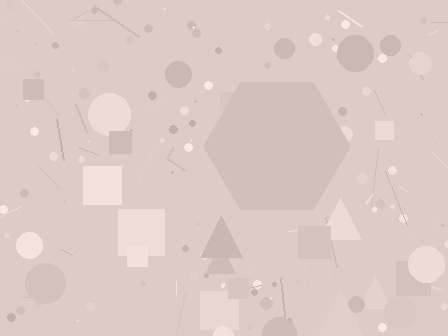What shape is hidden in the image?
A hexagon is hidden in the image.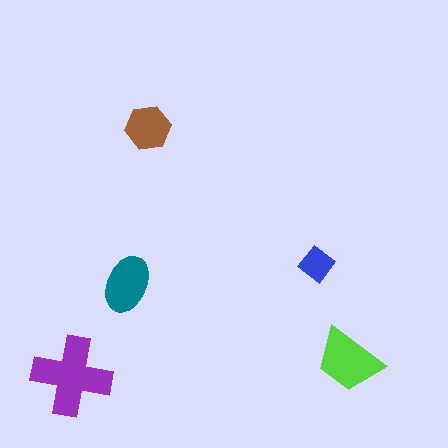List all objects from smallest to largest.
The blue diamond, the brown hexagon, the teal ellipse, the lime trapezoid, the purple cross.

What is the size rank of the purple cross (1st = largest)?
1st.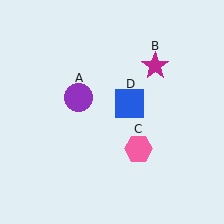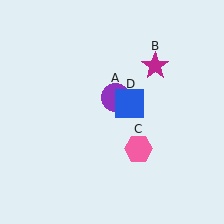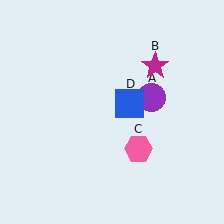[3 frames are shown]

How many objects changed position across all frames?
1 object changed position: purple circle (object A).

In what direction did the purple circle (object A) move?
The purple circle (object A) moved right.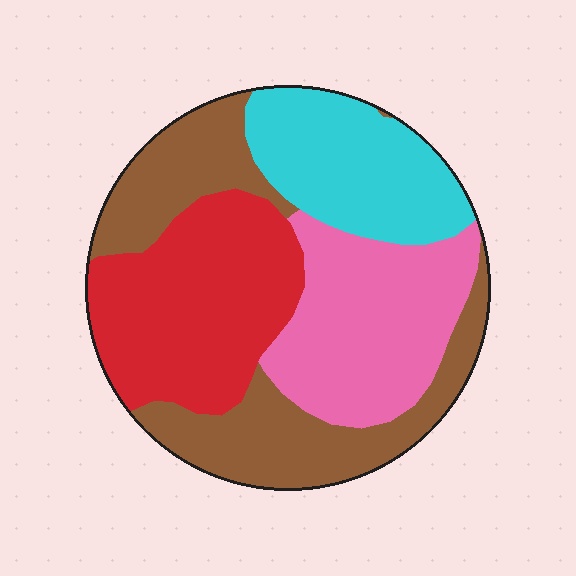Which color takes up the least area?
Cyan, at roughly 20%.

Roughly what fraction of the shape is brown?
Brown takes up about one third (1/3) of the shape.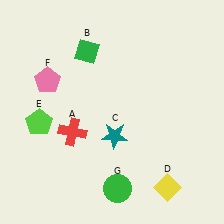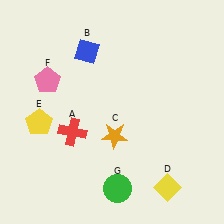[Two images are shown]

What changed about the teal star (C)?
In Image 1, C is teal. In Image 2, it changed to orange.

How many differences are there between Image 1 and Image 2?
There are 3 differences between the two images.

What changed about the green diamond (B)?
In Image 1, B is green. In Image 2, it changed to blue.